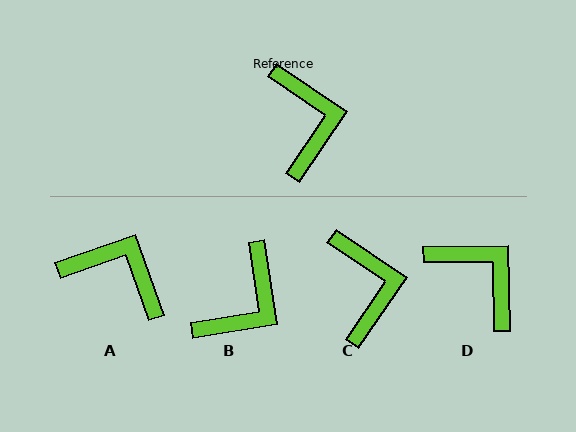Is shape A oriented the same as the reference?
No, it is off by about 53 degrees.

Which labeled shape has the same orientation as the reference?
C.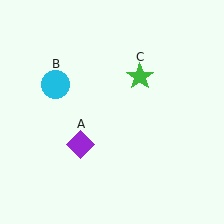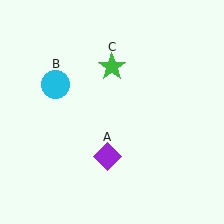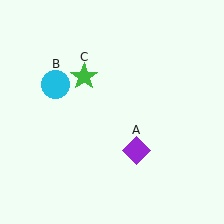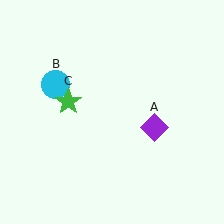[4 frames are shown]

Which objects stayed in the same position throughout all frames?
Cyan circle (object B) remained stationary.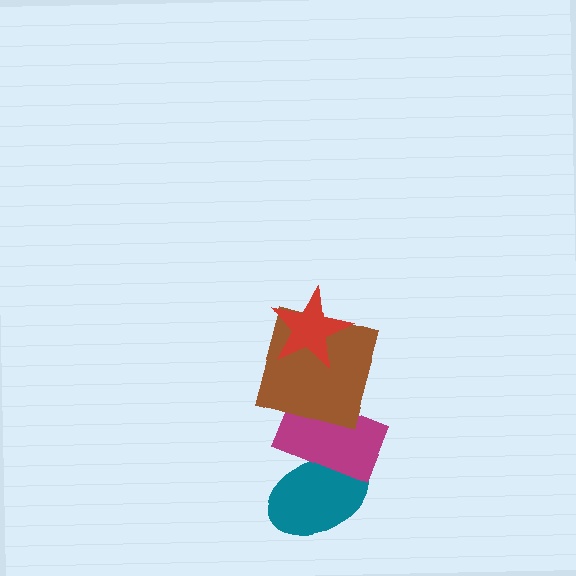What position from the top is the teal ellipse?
The teal ellipse is 4th from the top.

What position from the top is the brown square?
The brown square is 2nd from the top.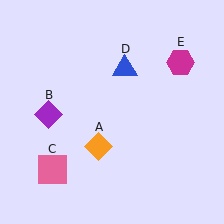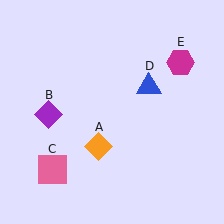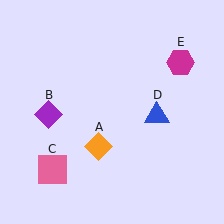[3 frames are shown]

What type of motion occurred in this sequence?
The blue triangle (object D) rotated clockwise around the center of the scene.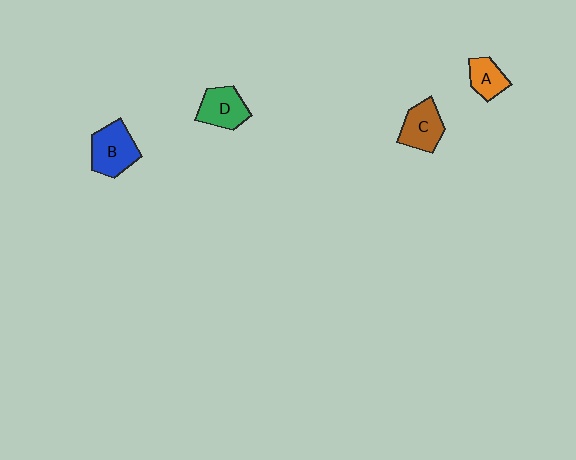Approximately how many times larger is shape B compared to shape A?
Approximately 1.6 times.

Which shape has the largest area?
Shape B (blue).